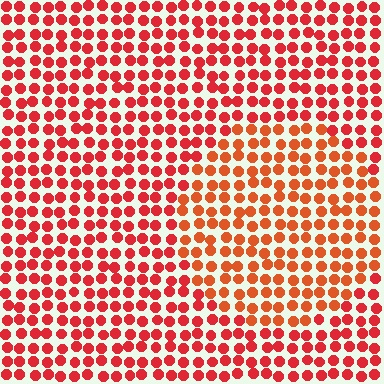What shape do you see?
I see a circle.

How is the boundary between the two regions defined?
The boundary is defined purely by a slight shift in hue (about 20 degrees). Spacing, size, and orientation are identical on both sides.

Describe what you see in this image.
The image is filled with small red elements in a uniform arrangement. A circle-shaped region is visible where the elements are tinted to a slightly different hue, forming a subtle color boundary.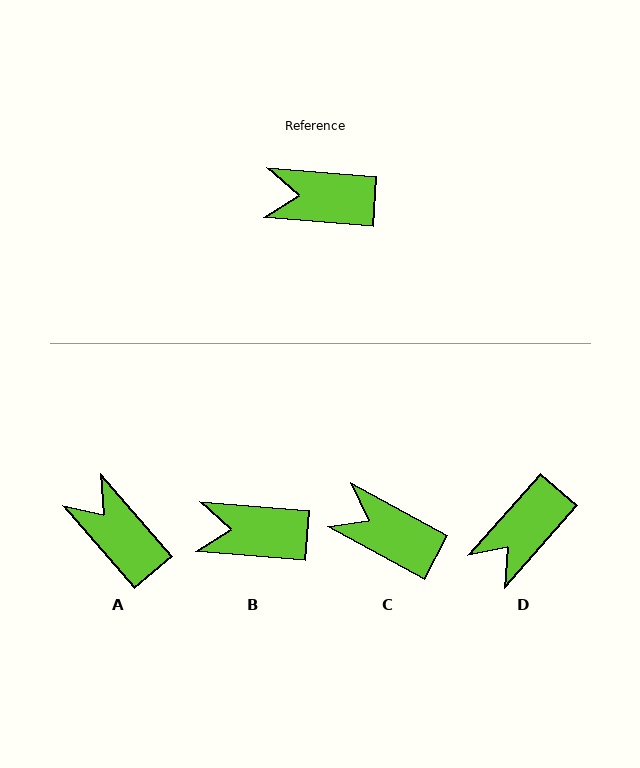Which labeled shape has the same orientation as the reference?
B.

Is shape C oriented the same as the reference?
No, it is off by about 24 degrees.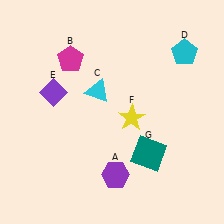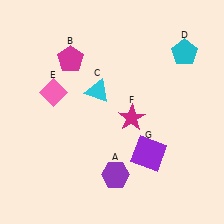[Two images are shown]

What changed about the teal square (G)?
In Image 1, G is teal. In Image 2, it changed to purple.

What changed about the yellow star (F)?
In Image 1, F is yellow. In Image 2, it changed to magenta.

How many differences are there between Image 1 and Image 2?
There are 3 differences between the two images.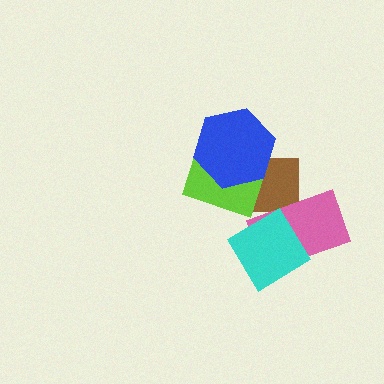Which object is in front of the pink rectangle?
The cyan diamond is in front of the pink rectangle.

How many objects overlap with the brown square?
3 objects overlap with the brown square.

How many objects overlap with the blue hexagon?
2 objects overlap with the blue hexagon.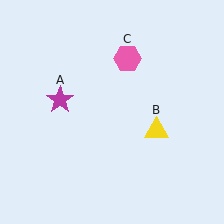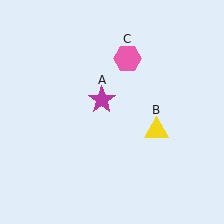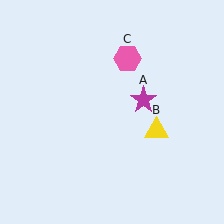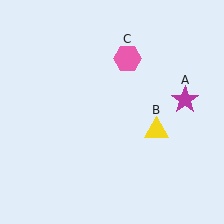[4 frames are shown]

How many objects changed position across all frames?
1 object changed position: magenta star (object A).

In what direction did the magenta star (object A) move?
The magenta star (object A) moved right.